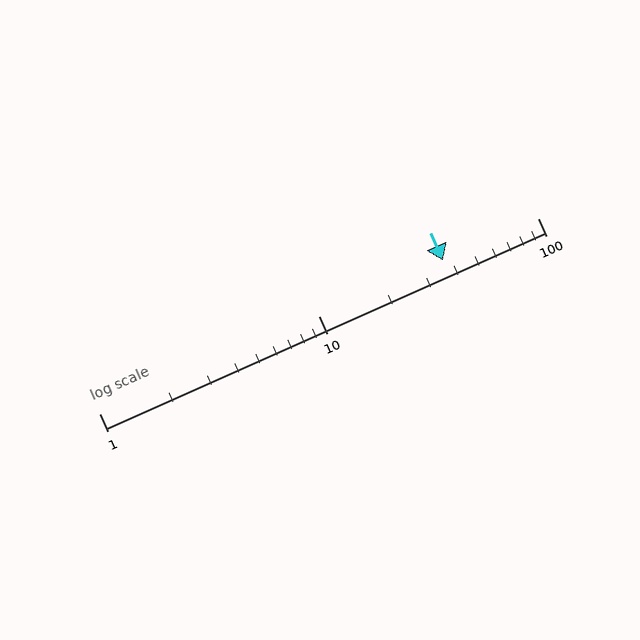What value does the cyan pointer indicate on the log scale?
The pointer indicates approximately 37.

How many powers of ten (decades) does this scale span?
The scale spans 2 decades, from 1 to 100.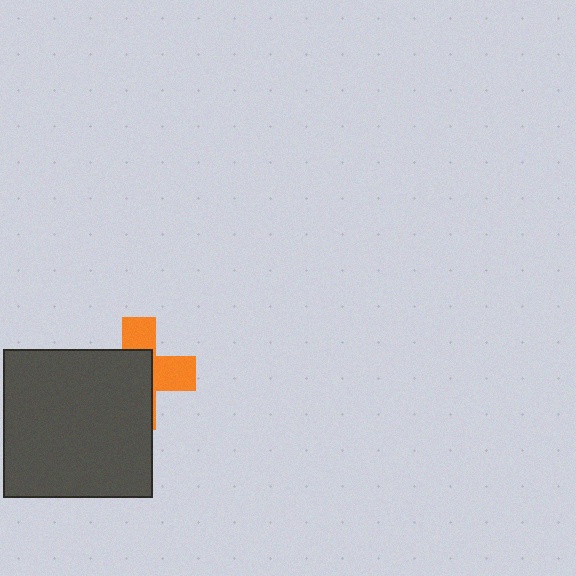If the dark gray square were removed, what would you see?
You would see the complete orange cross.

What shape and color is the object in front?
The object in front is a dark gray square.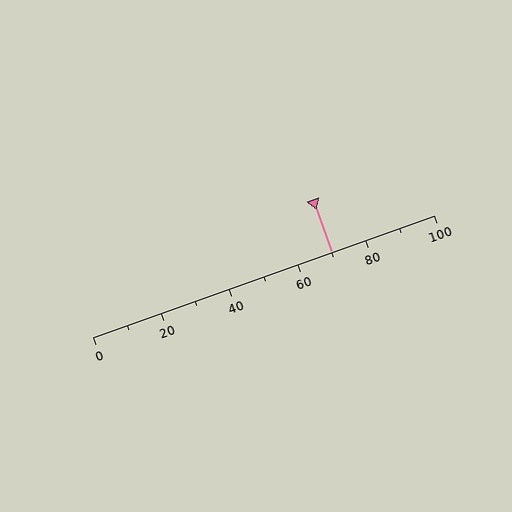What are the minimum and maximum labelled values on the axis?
The axis runs from 0 to 100.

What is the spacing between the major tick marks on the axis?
The major ticks are spaced 20 apart.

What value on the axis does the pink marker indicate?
The marker indicates approximately 70.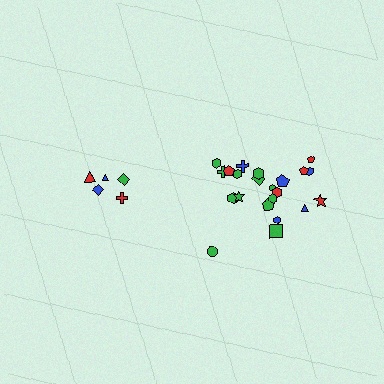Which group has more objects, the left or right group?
The right group.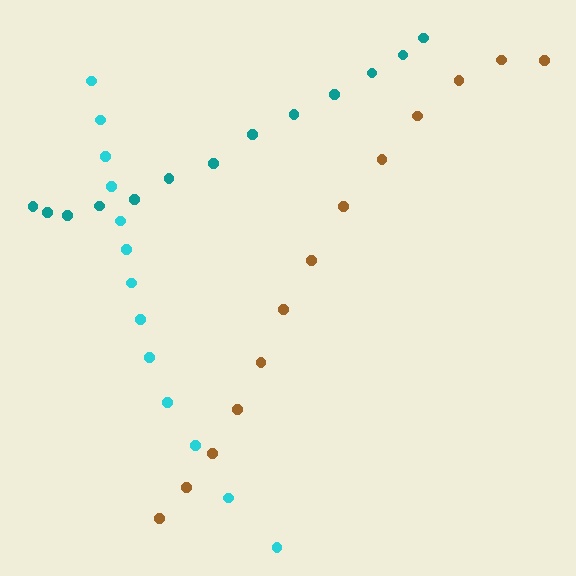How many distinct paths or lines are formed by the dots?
There are 3 distinct paths.